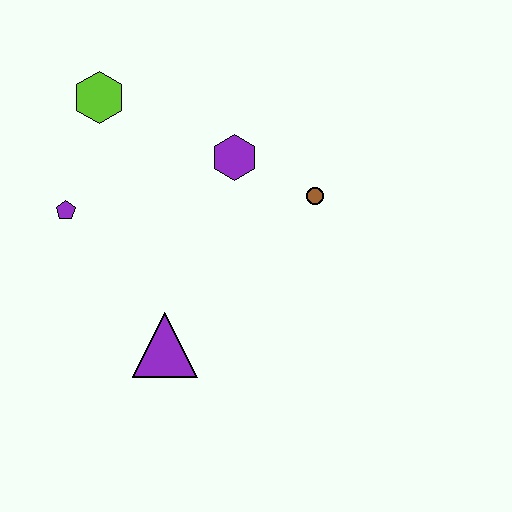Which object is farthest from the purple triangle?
The lime hexagon is farthest from the purple triangle.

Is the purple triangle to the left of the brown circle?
Yes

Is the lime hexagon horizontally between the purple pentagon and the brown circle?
Yes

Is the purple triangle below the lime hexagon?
Yes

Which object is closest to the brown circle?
The purple hexagon is closest to the brown circle.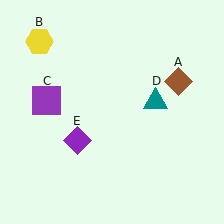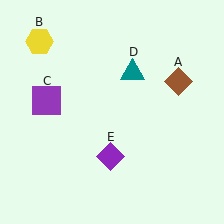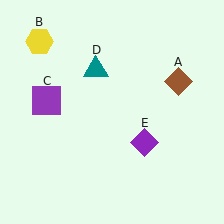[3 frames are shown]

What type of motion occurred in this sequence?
The teal triangle (object D), purple diamond (object E) rotated counterclockwise around the center of the scene.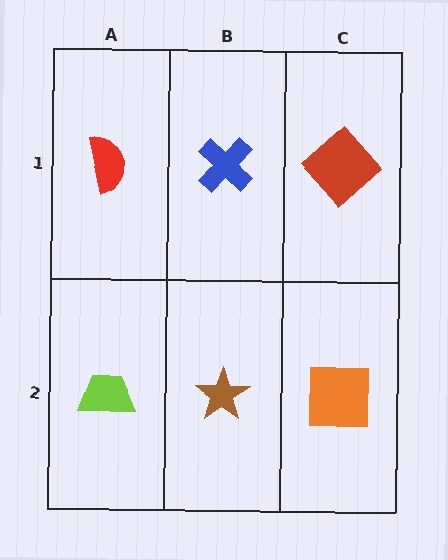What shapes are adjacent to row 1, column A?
A lime trapezoid (row 2, column A), a blue cross (row 1, column B).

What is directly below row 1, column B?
A brown star.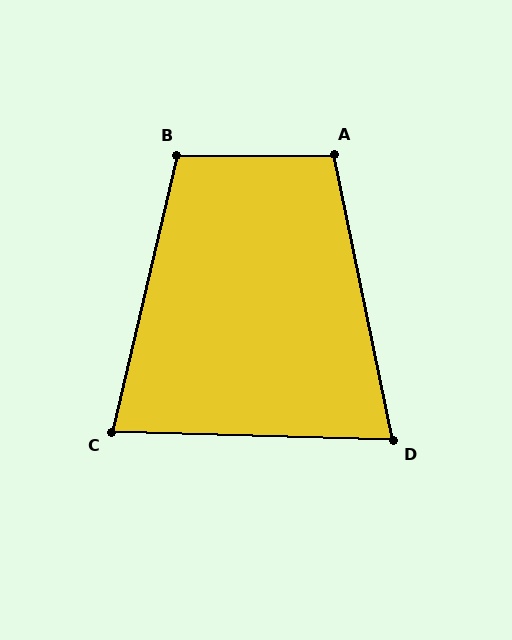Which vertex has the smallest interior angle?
D, at approximately 77 degrees.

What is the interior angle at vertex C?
Approximately 79 degrees (acute).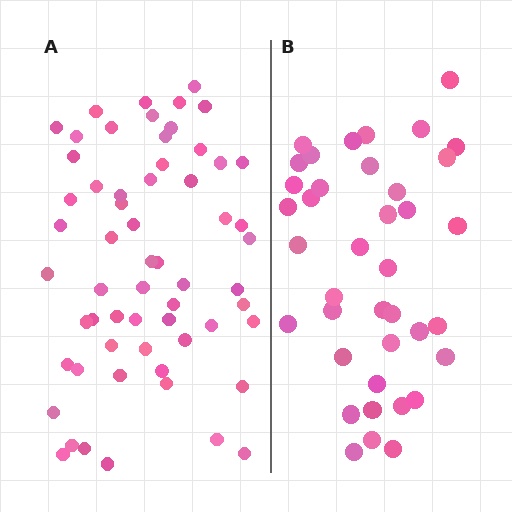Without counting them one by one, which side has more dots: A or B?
Region A (the left region) has more dots.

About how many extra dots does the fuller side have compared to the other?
Region A has approximately 20 more dots than region B.